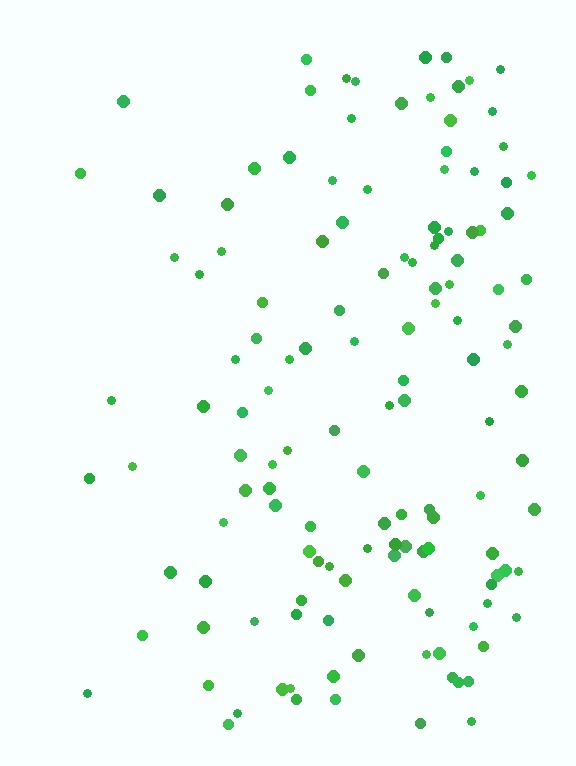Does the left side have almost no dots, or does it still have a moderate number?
Still a moderate number, just noticeably fewer than the right.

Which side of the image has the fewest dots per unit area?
The left.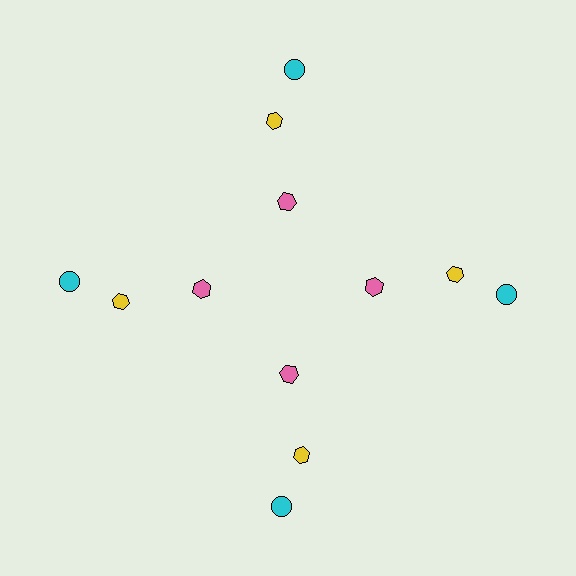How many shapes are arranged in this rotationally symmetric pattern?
There are 12 shapes, arranged in 4 groups of 3.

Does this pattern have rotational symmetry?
Yes, this pattern has 4-fold rotational symmetry. It looks the same after rotating 90 degrees around the center.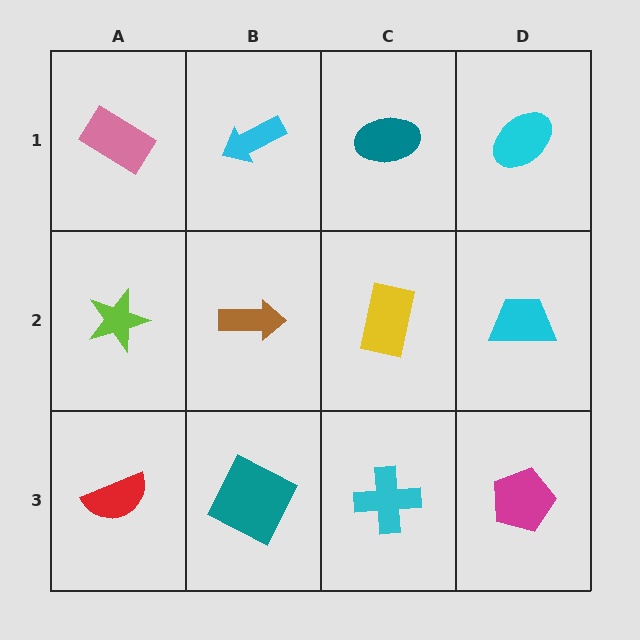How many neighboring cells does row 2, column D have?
3.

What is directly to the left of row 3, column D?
A cyan cross.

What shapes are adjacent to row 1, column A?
A lime star (row 2, column A), a cyan arrow (row 1, column B).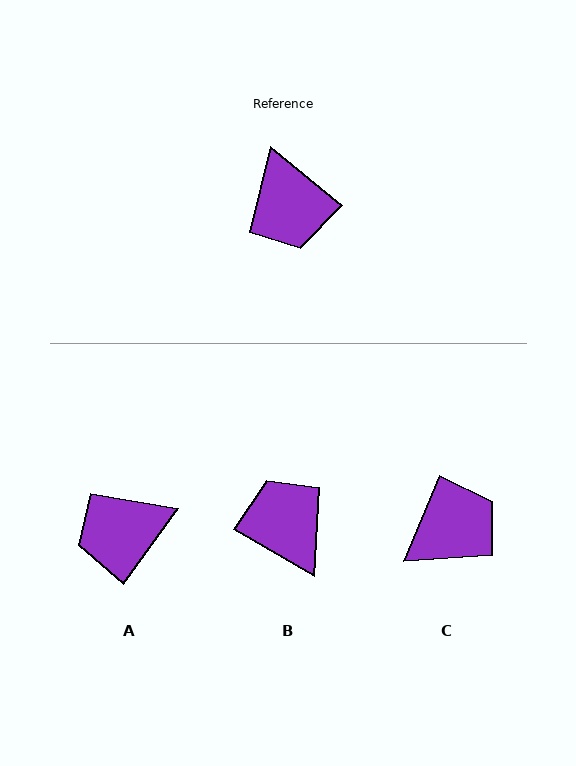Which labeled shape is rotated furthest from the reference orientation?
B, about 170 degrees away.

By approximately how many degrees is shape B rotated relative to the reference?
Approximately 170 degrees clockwise.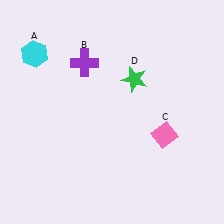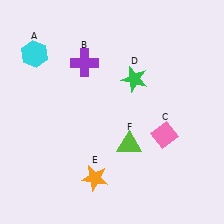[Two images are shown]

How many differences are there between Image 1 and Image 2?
There are 2 differences between the two images.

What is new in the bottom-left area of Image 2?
An orange star (E) was added in the bottom-left area of Image 2.